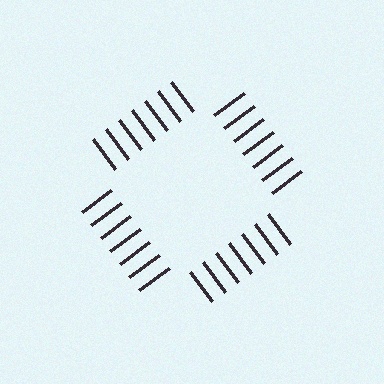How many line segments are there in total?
28 — 7 along each of the 4 edges.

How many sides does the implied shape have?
4 sides — the line-ends trace a square.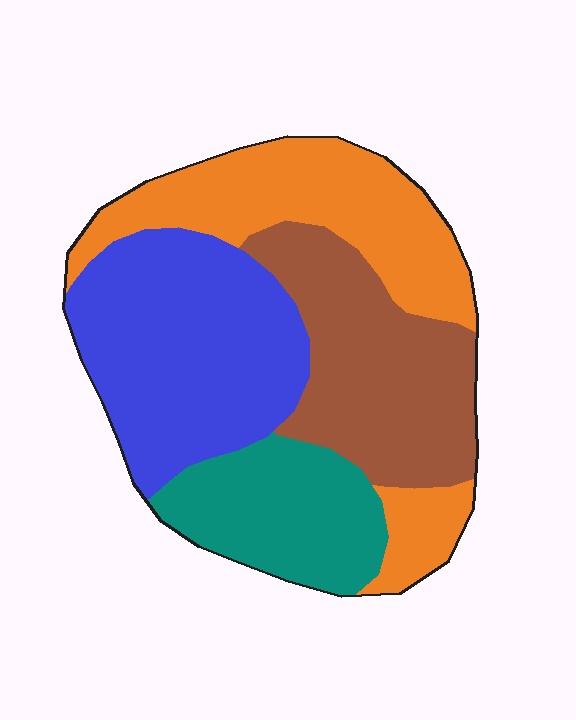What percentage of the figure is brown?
Brown takes up less than a quarter of the figure.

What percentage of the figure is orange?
Orange covers around 30% of the figure.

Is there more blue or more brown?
Blue.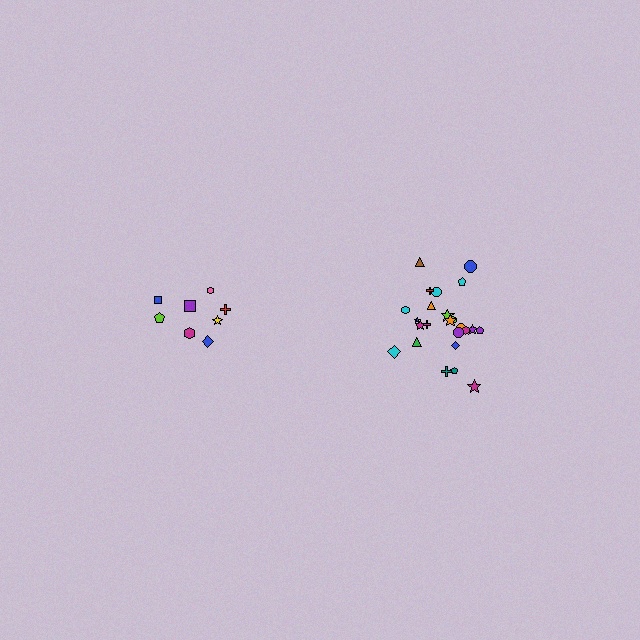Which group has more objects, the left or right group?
The right group.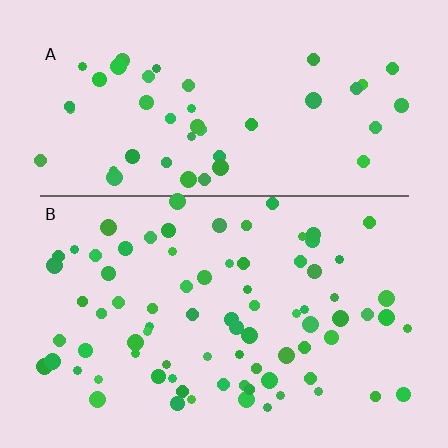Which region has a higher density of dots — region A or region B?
B (the bottom).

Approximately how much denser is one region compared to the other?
Approximately 1.7× — region B over region A.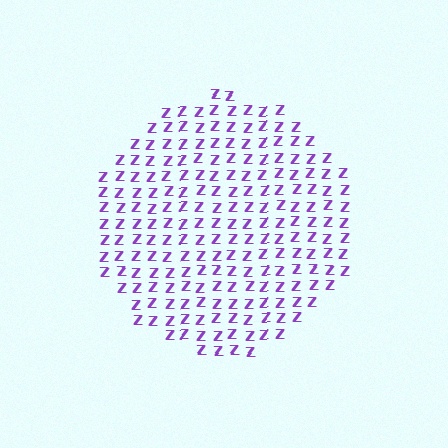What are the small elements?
The small elements are letter Z's.